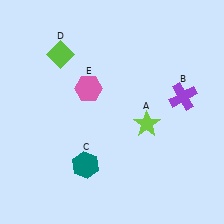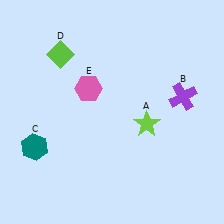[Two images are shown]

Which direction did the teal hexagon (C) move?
The teal hexagon (C) moved left.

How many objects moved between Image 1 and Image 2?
1 object moved between the two images.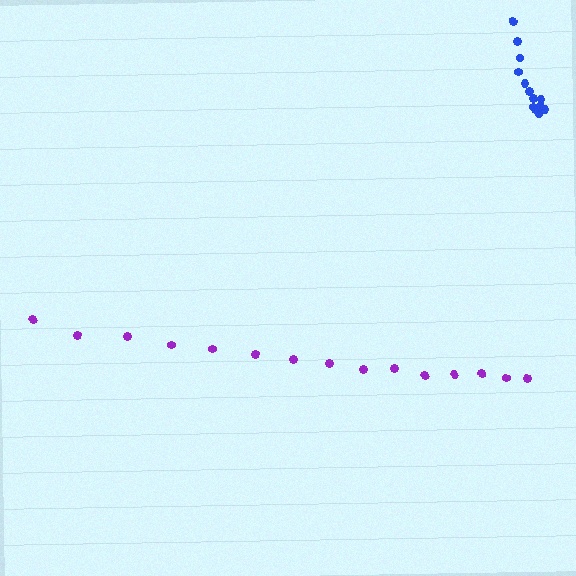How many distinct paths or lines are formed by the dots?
There are 2 distinct paths.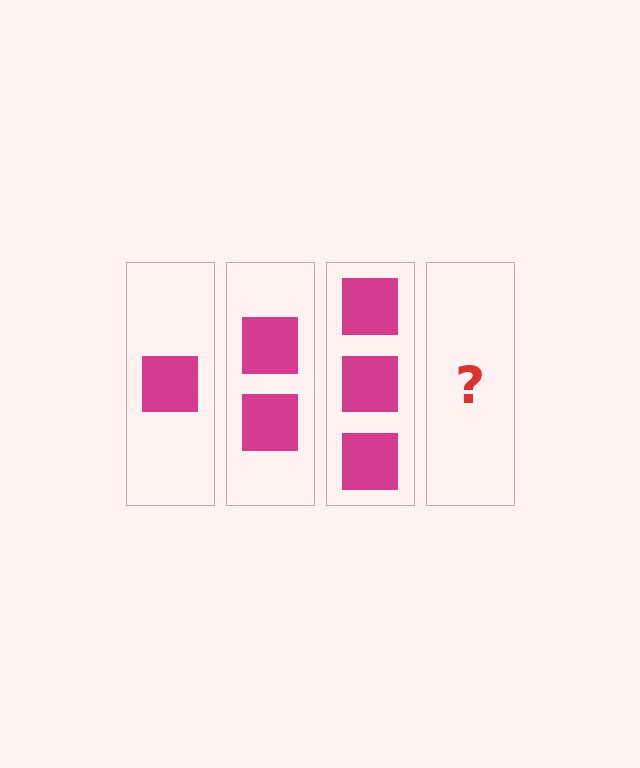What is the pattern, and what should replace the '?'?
The pattern is that each step adds one more square. The '?' should be 4 squares.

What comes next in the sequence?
The next element should be 4 squares.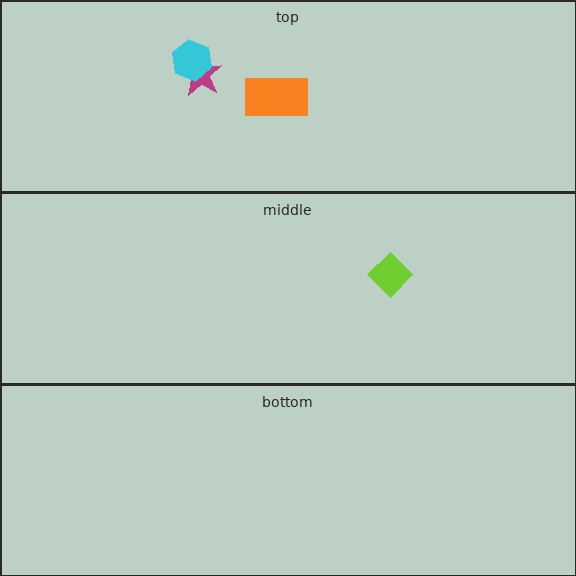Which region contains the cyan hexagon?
The top region.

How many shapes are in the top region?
3.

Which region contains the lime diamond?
The middle region.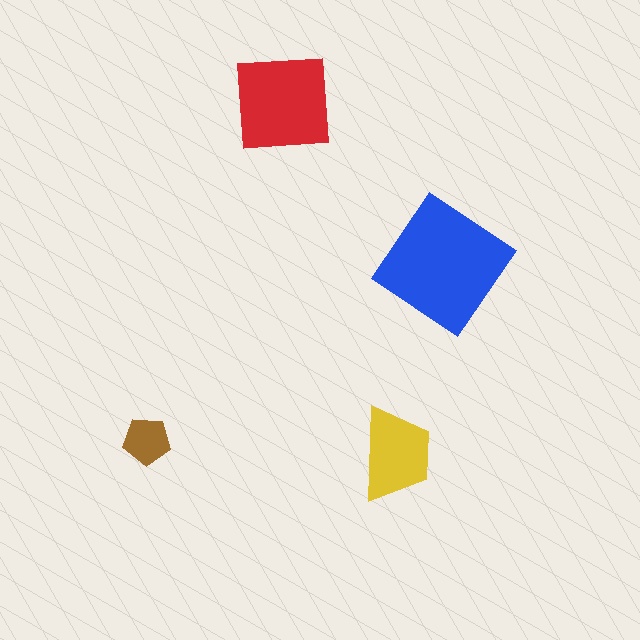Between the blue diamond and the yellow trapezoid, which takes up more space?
The blue diamond.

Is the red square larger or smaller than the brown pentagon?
Larger.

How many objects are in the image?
There are 4 objects in the image.